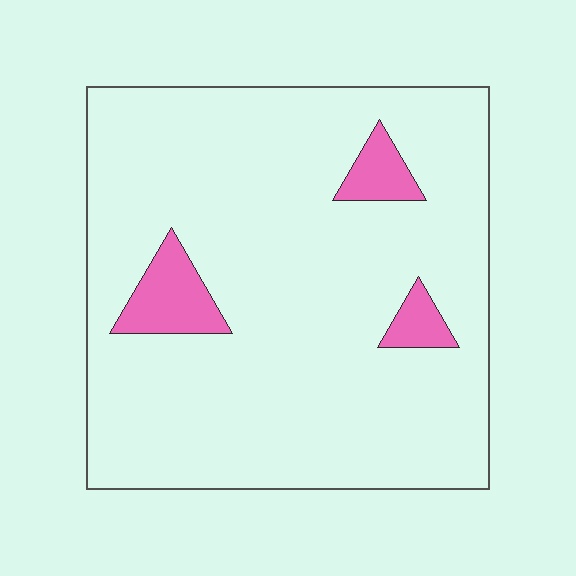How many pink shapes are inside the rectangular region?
3.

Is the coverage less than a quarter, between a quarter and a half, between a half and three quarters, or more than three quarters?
Less than a quarter.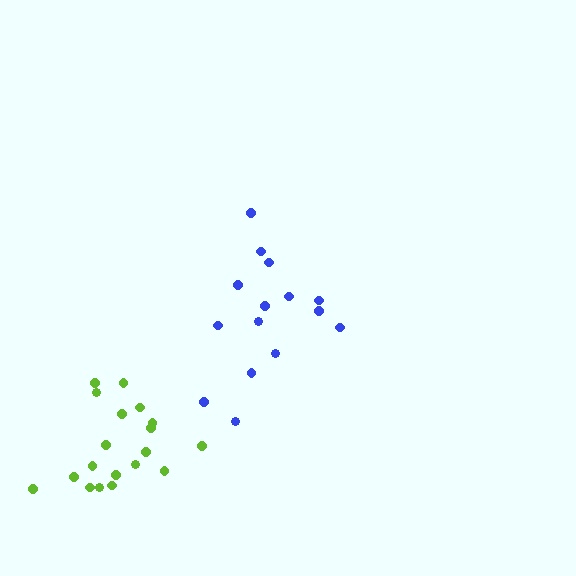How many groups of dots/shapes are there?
There are 2 groups.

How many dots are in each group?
Group 1: 15 dots, Group 2: 19 dots (34 total).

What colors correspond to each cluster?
The clusters are colored: blue, lime.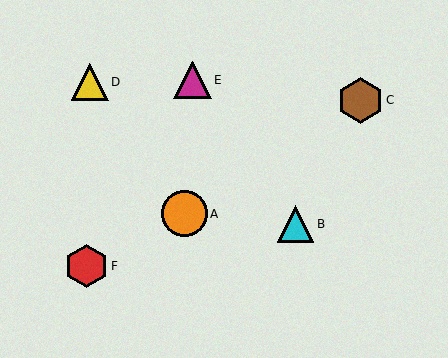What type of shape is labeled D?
Shape D is a yellow triangle.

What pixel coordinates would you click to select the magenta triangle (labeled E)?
Click at (192, 80) to select the magenta triangle E.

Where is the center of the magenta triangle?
The center of the magenta triangle is at (192, 80).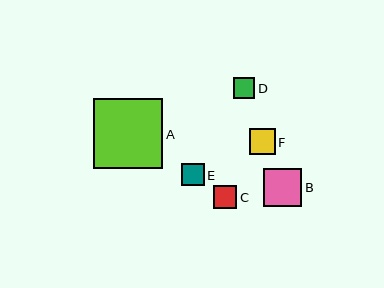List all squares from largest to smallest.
From largest to smallest: A, B, F, C, E, D.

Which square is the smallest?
Square D is the smallest with a size of approximately 21 pixels.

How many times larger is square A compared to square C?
Square A is approximately 3.0 times the size of square C.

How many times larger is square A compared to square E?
Square A is approximately 3.1 times the size of square E.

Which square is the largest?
Square A is the largest with a size of approximately 69 pixels.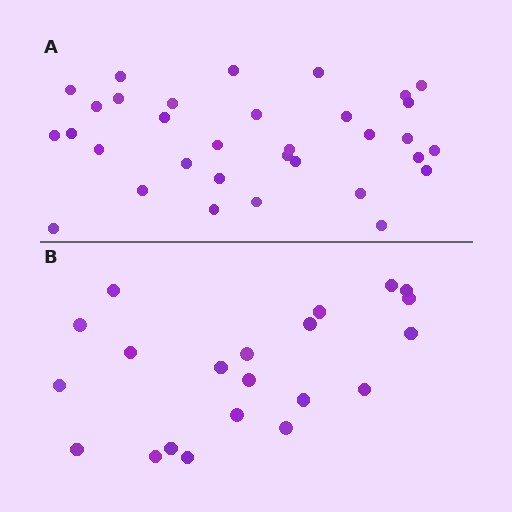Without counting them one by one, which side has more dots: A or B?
Region A (the top region) has more dots.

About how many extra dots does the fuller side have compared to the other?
Region A has roughly 12 or so more dots than region B.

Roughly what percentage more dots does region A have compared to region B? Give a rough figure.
About 55% more.